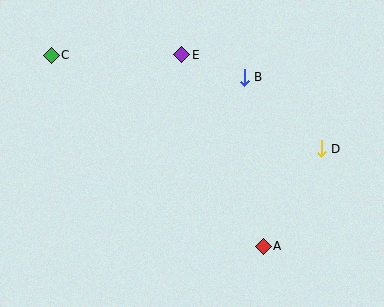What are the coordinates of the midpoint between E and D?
The midpoint between E and D is at (252, 102).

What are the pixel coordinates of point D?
Point D is at (321, 149).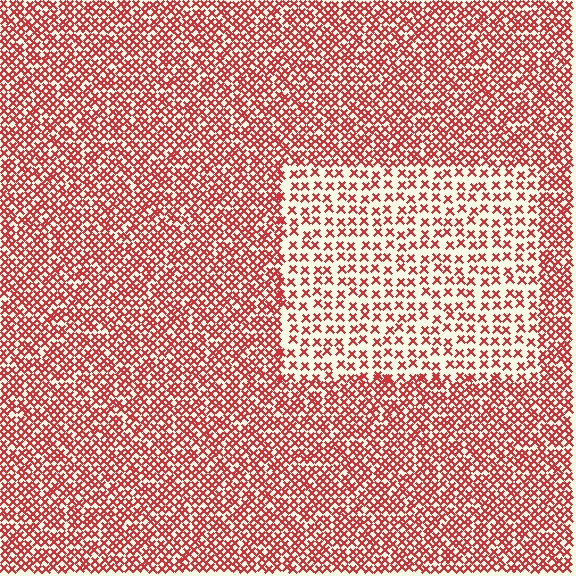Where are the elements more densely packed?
The elements are more densely packed outside the rectangle boundary.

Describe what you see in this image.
The image contains small red elements arranged at two different densities. A rectangle-shaped region is visible where the elements are less densely packed than the surrounding area.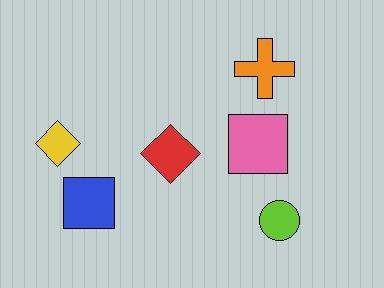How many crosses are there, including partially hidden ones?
There is 1 cross.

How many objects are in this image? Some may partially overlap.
There are 6 objects.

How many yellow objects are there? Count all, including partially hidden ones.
There is 1 yellow object.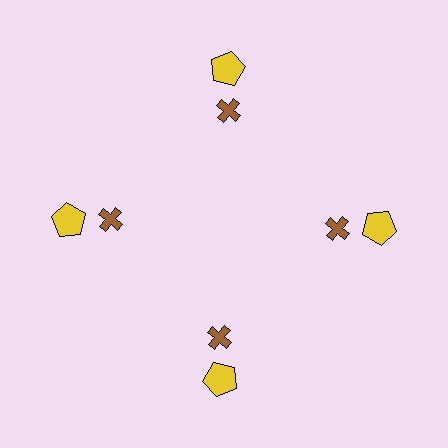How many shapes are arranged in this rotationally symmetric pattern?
There are 8 shapes, arranged in 4 groups of 2.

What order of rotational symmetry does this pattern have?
This pattern has 4-fold rotational symmetry.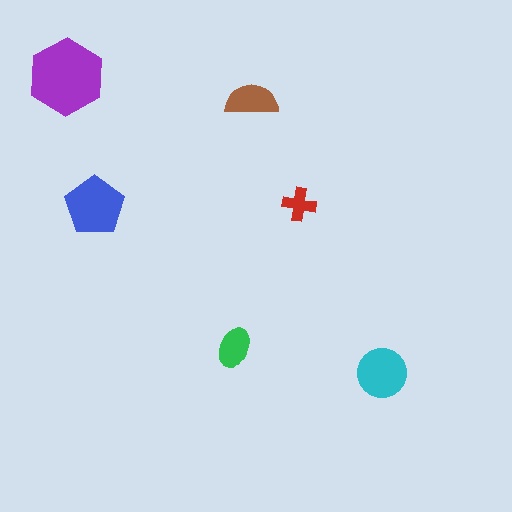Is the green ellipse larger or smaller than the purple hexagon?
Smaller.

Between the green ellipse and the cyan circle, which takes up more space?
The cyan circle.